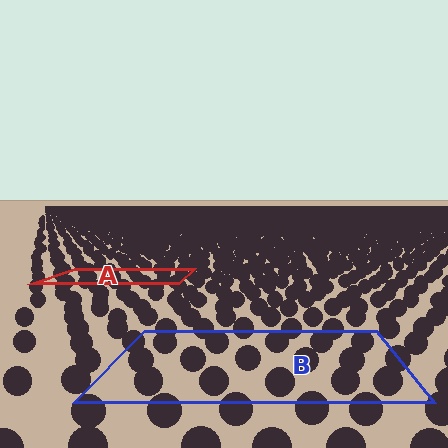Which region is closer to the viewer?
Region B is closer. The texture elements there are larger and more spread out.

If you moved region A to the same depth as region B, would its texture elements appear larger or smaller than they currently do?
They would appear larger. At a closer depth, the same texture elements are projected at a bigger on-screen size.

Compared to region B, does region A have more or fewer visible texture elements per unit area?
Region A has more texture elements per unit area — they are packed more densely because it is farther away.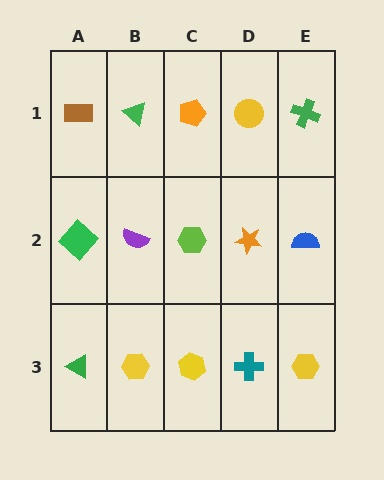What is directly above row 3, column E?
A blue semicircle.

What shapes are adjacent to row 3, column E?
A blue semicircle (row 2, column E), a teal cross (row 3, column D).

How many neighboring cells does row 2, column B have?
4.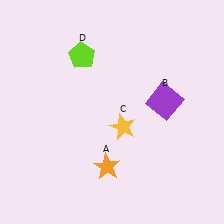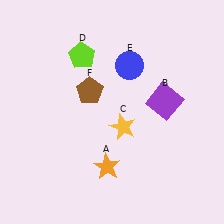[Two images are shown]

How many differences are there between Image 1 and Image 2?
There are 2 differences between the two images.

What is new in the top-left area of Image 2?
A brown pentagon (F) was added in the top-left area of Image 2.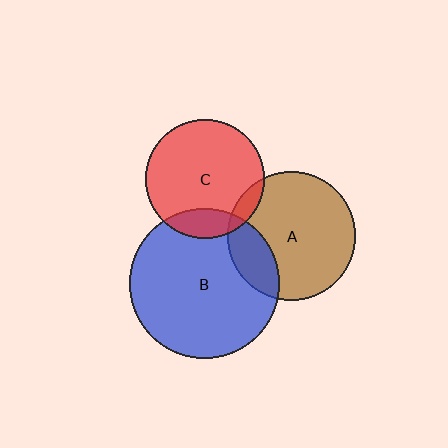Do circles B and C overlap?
Yes.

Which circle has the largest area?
Circle B (blue).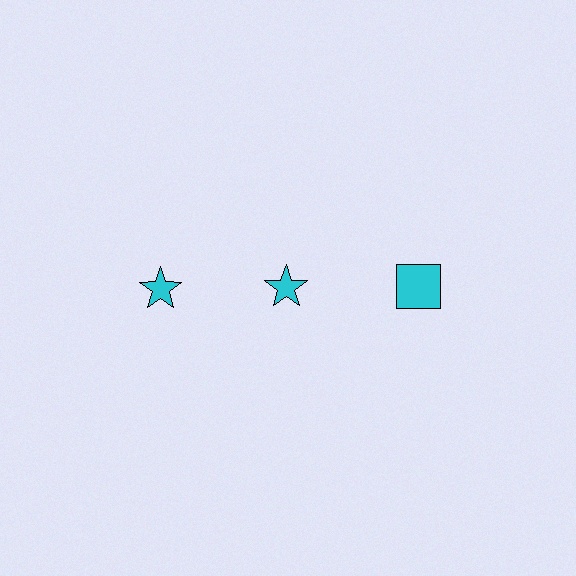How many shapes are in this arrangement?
There are 3 shapes arranged in a grid pattern.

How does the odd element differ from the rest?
It has a different shape: square instead of star.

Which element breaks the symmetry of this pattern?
The cyan square in the top row, center column breaks the symmetry. All other shapes are cyan stars.